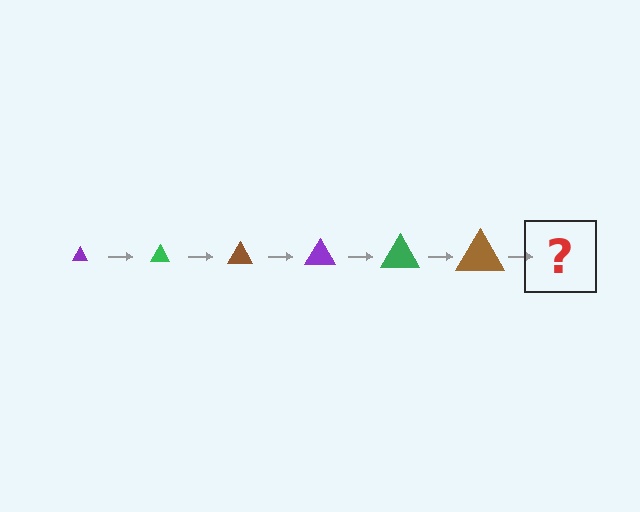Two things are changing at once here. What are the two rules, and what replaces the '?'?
The two rules are that the triangle grows larger each step and the color cycles through purple, green, and brown. The '?' should be a purple triangle, larger than the previous one.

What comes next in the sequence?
The next element should be a purple triangle, larger than the previous one.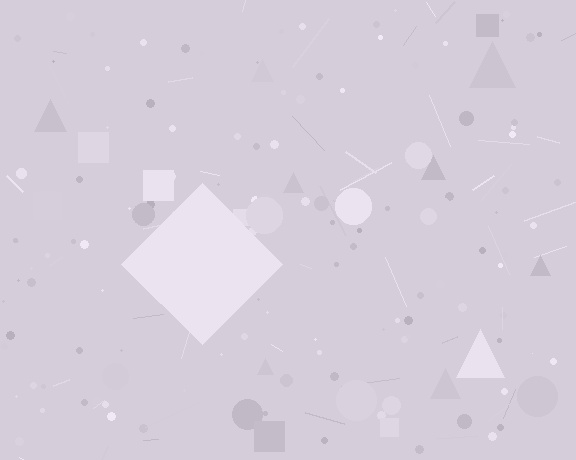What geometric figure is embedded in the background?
A diamond is embedded in the background.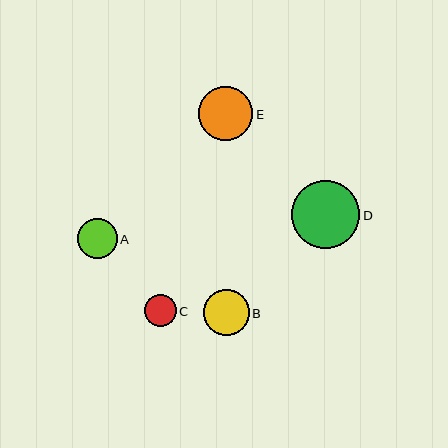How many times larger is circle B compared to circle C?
Circle B is approximately 1.4 times the size of circle C.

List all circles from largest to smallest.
From largest to smallest: D, E, B, A, C.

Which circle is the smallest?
Circle C is the smallest with a size of approximately 32 pixels.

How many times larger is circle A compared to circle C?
Circle A is approximately 1.2 times the size of circle C.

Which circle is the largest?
Circle D is the largest with a size of approximately 68 pixels.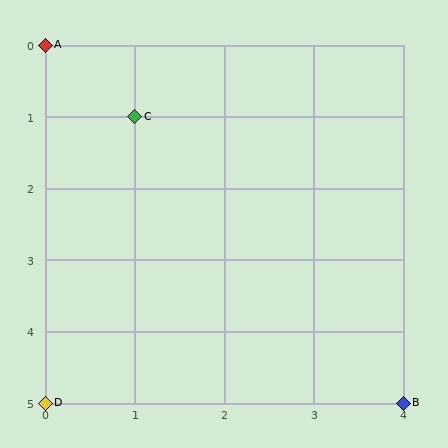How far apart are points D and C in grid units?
Points D and C are 1 column and 4 rows apart (about 4.1 grid units diagonally).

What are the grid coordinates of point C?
Point C is at grid coordinates (1, 1).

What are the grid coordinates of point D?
Point D is at grid coordinates (0, 5).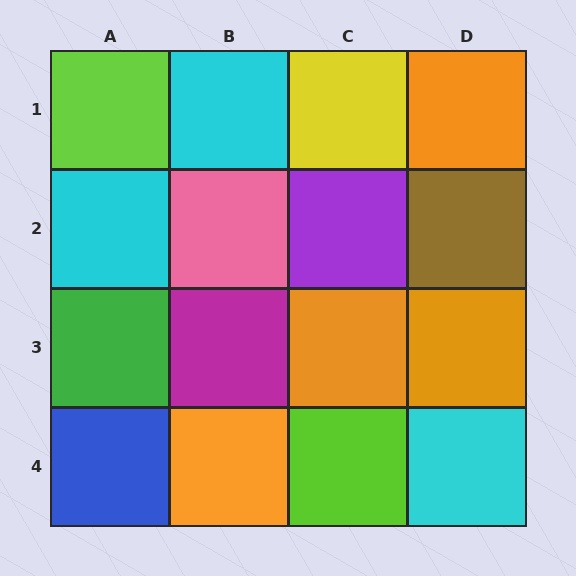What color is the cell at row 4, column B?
Orange.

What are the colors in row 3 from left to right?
Green, magenta, orange, orange.